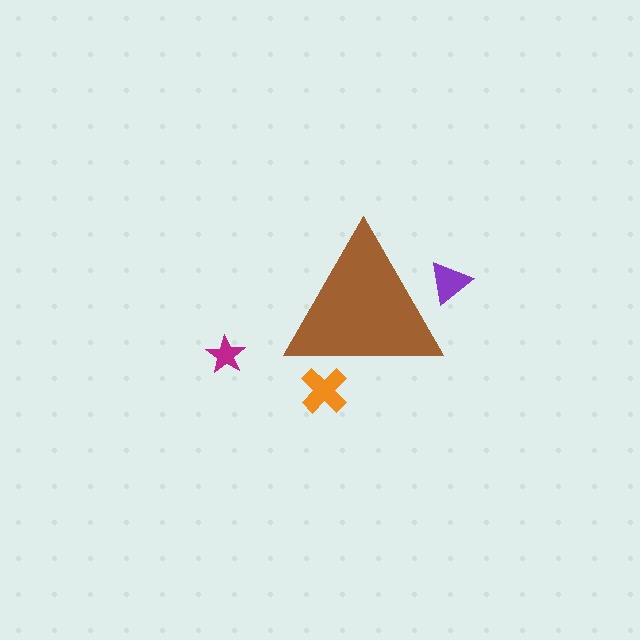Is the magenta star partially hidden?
No, the magenta star is fully visible.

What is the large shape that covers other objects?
A brown triangle.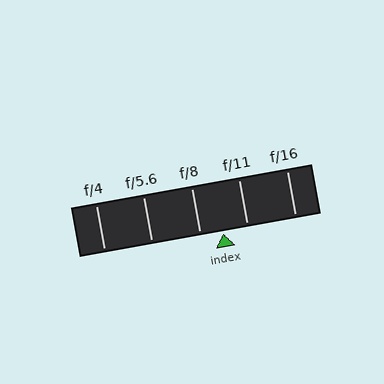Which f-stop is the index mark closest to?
The index mark is closest to f/8.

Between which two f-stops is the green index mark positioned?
The index mark is between f/8 and f/11.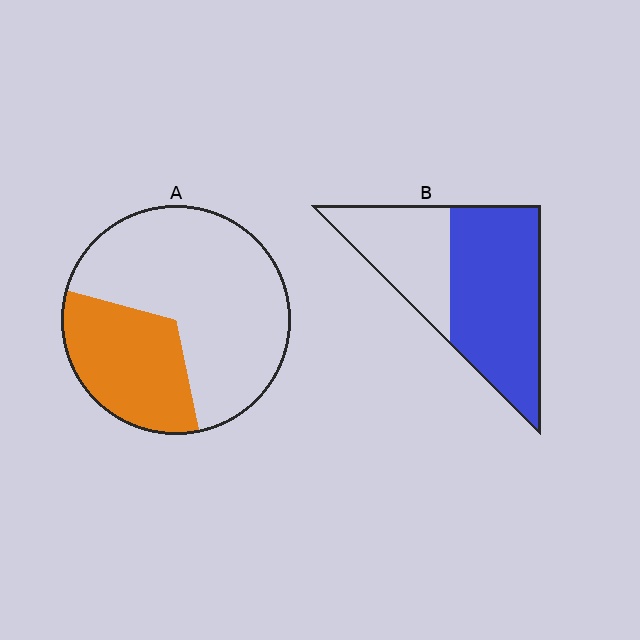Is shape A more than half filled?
No.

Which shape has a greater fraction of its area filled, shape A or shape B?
Shape B.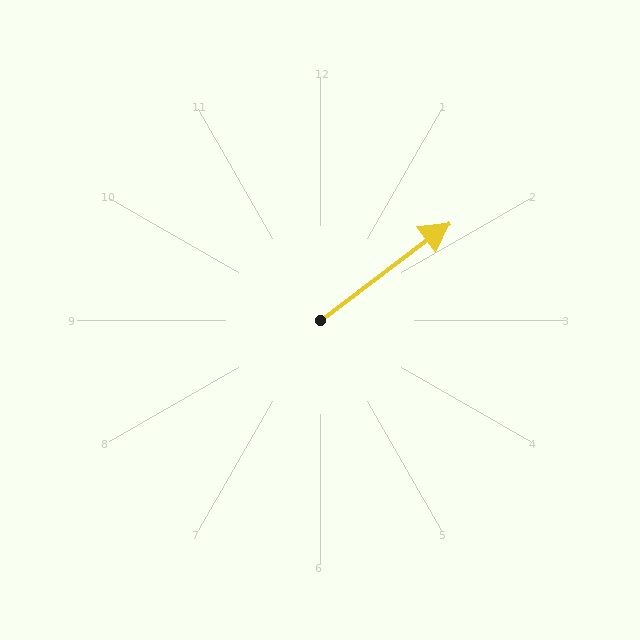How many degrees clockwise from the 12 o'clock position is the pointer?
Approximately 53 degrees.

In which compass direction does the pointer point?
Northeast.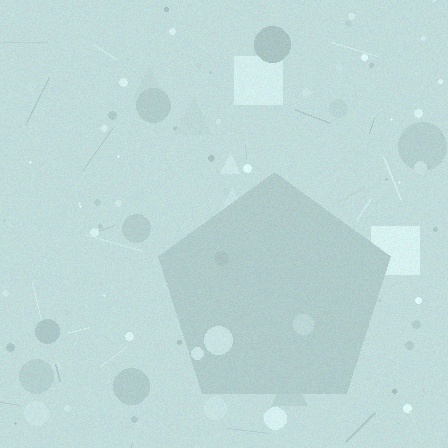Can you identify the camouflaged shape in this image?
The camouflaged shape is a pentagon.